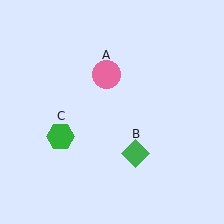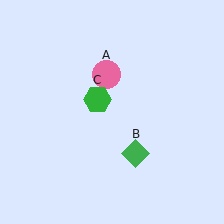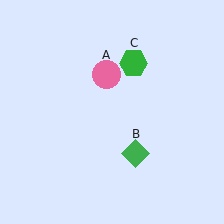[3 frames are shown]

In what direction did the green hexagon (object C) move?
The green hexagon (object C) moved up and to the right.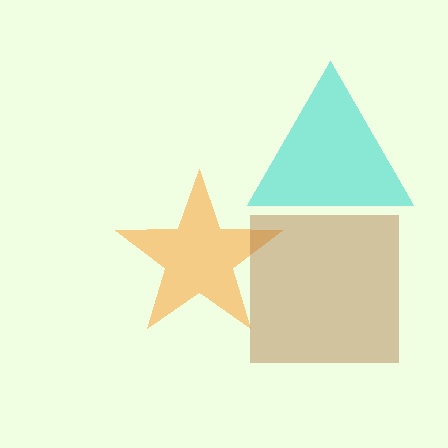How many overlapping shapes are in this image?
There are 3 overlapping shapes in the image.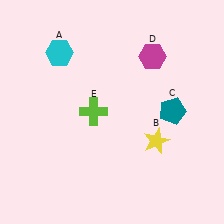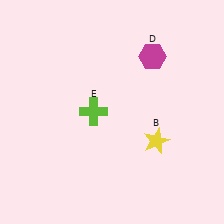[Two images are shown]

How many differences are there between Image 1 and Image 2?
There are 2 differences between the two images.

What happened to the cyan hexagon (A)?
The cyan hexagon (A) was removed in Image 2. It was in the top-left area of Image 1.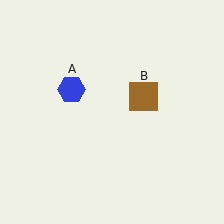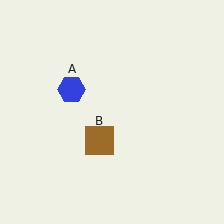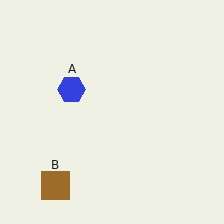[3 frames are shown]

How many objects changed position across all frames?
1 object changed position: brown square (object B).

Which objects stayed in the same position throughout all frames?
Blue hexagon (object A) remained stationary.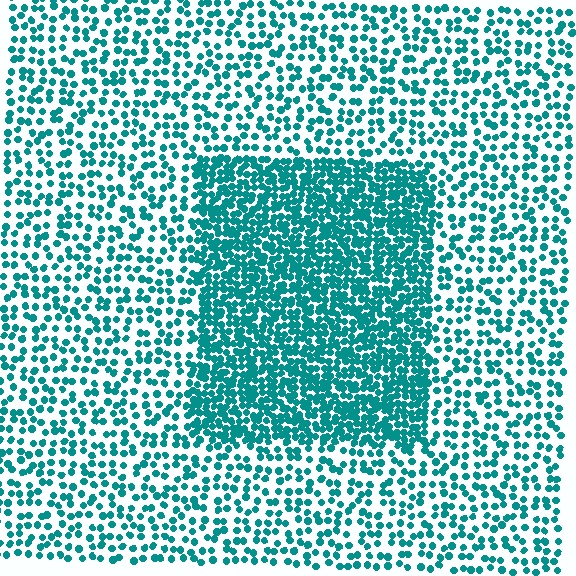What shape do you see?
I see a rectangle.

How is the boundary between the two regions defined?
The boundary is defined by a change in element density (approximately 2.3x ratio). All elements are the same color, size, and shape.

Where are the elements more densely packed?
The elements are more densely packed inside the rectangle boundary.